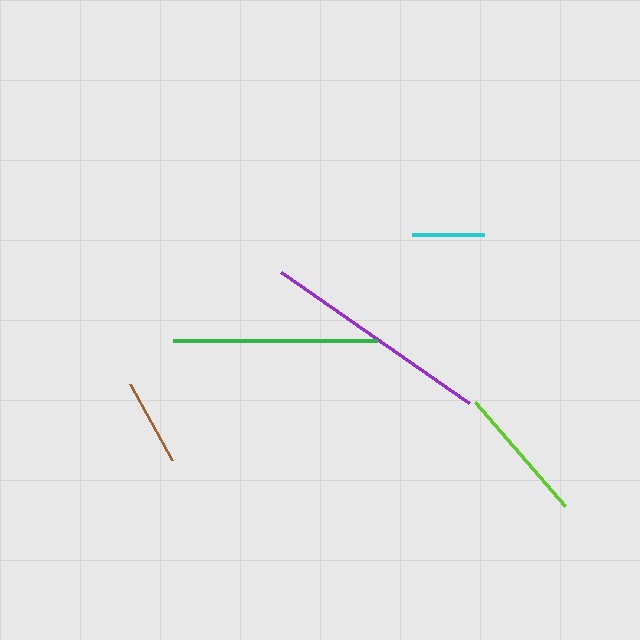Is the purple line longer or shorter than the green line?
The purple line is longer than the green line.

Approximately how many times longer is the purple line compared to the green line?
The purple line is approximately 1.1 times the length of the green line.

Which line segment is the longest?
The purple line is the longest at approximately 229 pixels.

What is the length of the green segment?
The green segment is approximately 204 pixels long.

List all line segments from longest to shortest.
From longest to shortest: purple, green, lime, brown, cyan.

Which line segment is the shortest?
The cyan line is the shortest at approximately 72 pixels.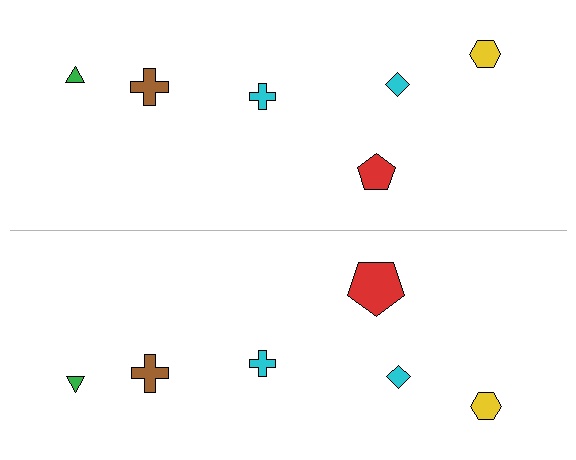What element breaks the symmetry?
The red pentagon on the bottom side has a different size than its mirror counterpart.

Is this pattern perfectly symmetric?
No, the pattern is not perfectly symmetric. The red pentagon on the bottom side has a different size than its mirror counterpart.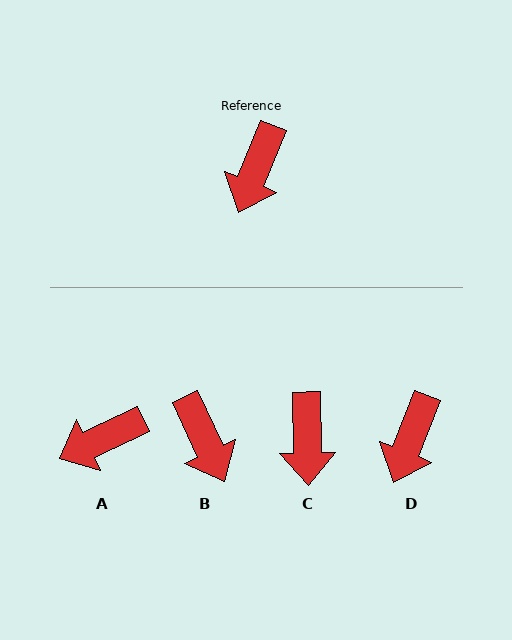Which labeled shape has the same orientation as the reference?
D.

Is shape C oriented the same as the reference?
No, it is off by about 23 degrees.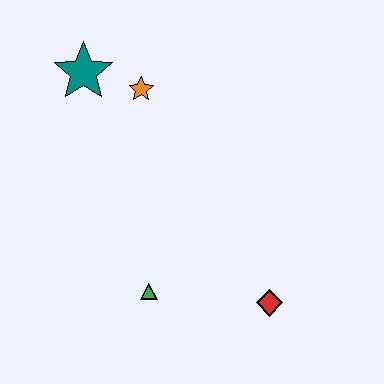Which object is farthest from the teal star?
The red diamond is farthest from the teal star.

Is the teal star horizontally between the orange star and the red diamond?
No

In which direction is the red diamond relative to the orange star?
The red diamond is below the orange star.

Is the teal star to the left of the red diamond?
Yes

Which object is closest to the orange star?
The teal star is closest to the orange star.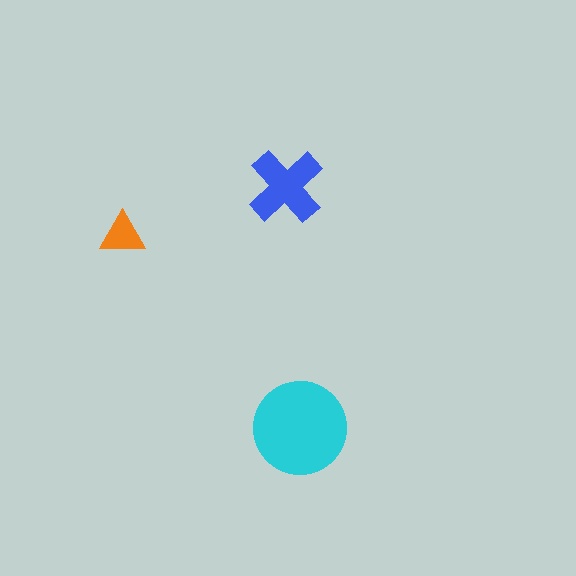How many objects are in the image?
There are 3 objects in the image.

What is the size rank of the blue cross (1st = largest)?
2nd.